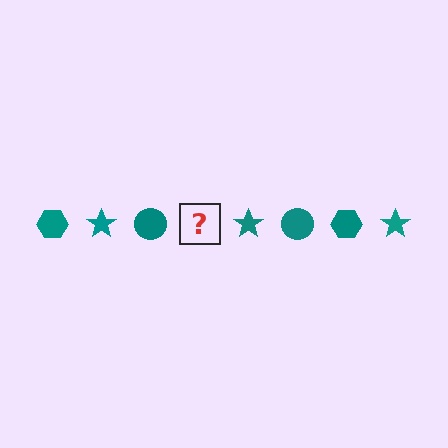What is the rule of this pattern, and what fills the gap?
The rule is that the pattern cycles through hexagon, star, circle shapes in teal. The gap should be filled with a teal hexagon.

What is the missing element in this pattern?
The missing element is a teal hexagon.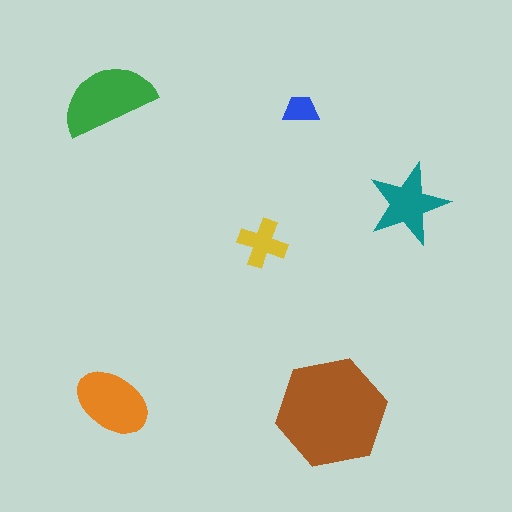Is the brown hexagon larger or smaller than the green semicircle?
Larger.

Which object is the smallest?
The blue trapezoid.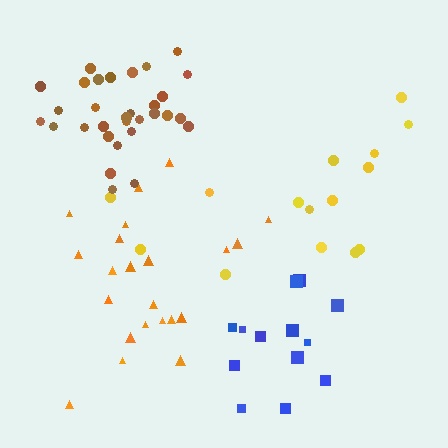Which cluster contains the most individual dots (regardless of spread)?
Brown (31).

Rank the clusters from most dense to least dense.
brown, orange, blue, yellow.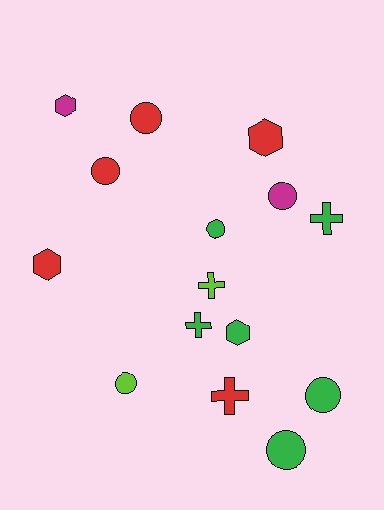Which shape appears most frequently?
Circle, with 7 objects.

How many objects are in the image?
There are 15 objects.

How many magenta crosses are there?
There are no magenta crosses.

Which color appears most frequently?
Green, with 6 objects.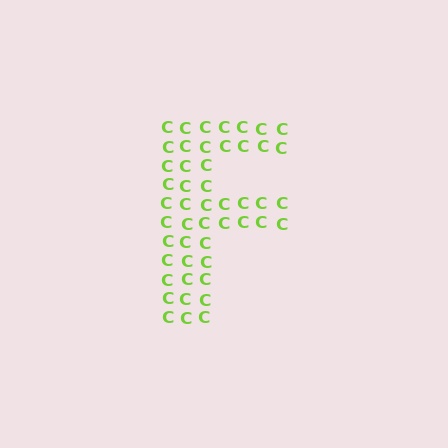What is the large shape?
The large shape is the letter F.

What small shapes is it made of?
It is made of small letter C's.